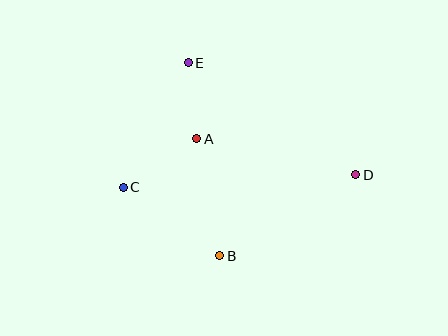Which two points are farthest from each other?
Points C and D are farthest from each other.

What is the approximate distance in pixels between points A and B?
The distance between A and B is approximately 119 pixels.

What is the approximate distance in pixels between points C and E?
The distance between C and E is approximately 140 pixels.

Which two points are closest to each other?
Points A and E are closest to each other.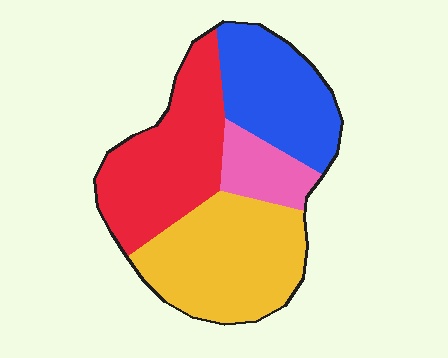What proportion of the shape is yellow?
Yellow covers about 35% of the shape.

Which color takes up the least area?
Pink, at roughly 10%.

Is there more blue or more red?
Red.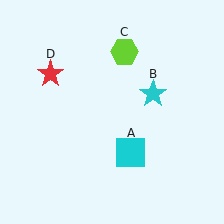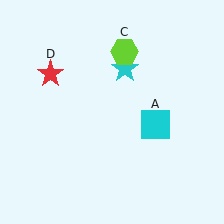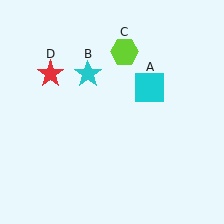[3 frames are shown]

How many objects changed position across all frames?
2 objects changed position: cyan square (object A), cyan star (object B).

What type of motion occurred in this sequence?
The cyan square (object A), cyan star (object B) rotated counterclockwise around the center of the scene.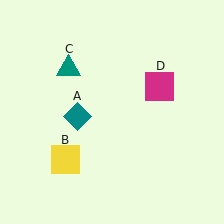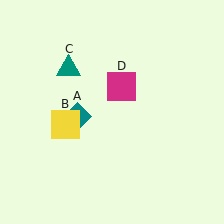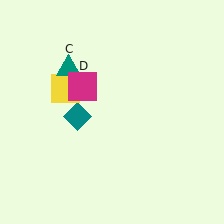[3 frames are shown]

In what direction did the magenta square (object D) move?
The magenta square (object D) moved left.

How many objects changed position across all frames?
2 objects changed position: yellow square (object B), magenta square (object D).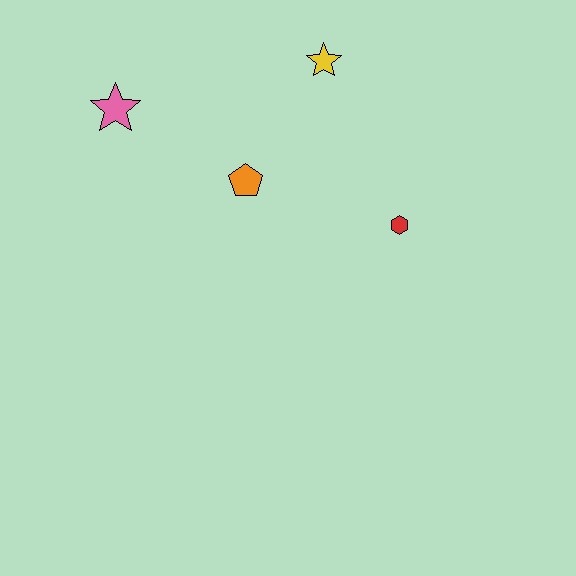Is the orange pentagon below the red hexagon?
No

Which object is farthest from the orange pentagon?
The red hexagon is farthest from the orange pentagon.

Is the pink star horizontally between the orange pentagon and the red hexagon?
No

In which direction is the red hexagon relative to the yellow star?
The red hexagon is below the yellow star.